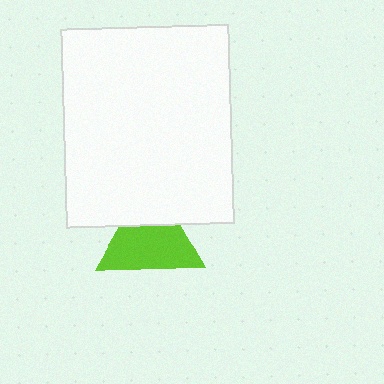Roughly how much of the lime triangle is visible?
Most of it is visible (roughly 68%).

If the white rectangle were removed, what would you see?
You would see the complete lime triangle.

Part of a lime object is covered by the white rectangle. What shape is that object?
It is a triangle.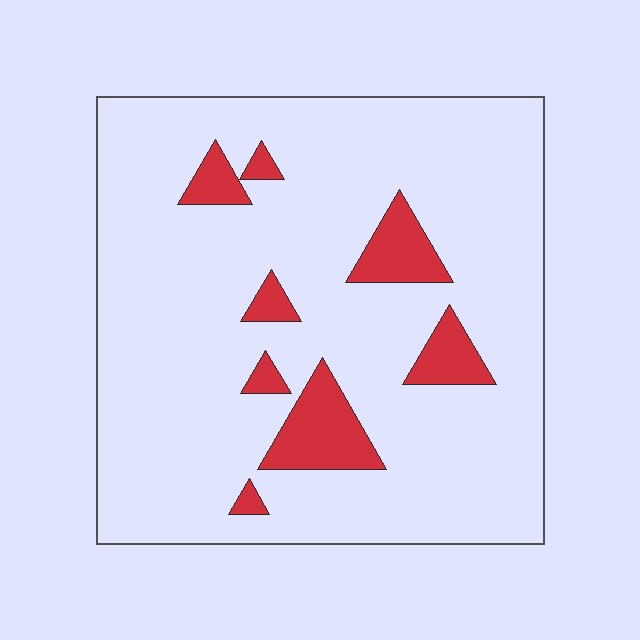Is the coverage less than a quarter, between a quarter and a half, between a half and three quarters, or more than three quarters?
Less than a quarter.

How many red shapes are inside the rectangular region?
8.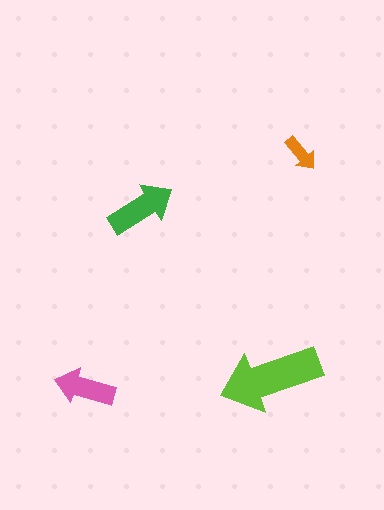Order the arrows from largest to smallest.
the lime one, the green one, the pink one, the orange one.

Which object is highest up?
The orange arrow is topmost.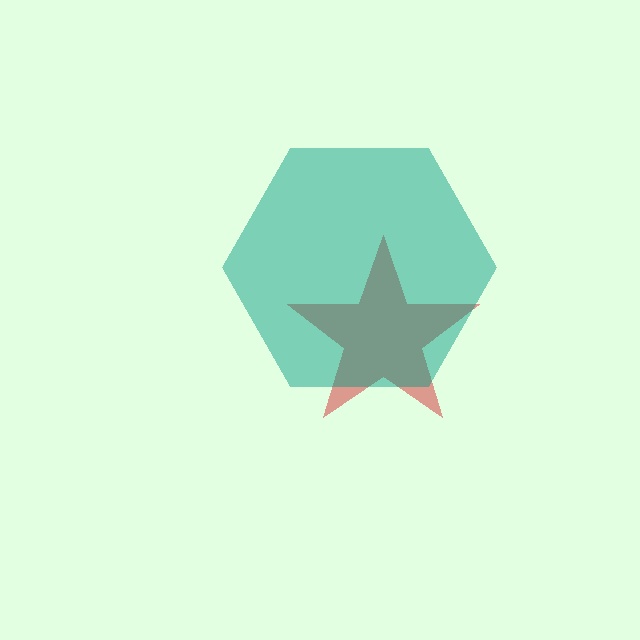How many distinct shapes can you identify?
There are 2 distinct shapes: a red star, a teal hexagon.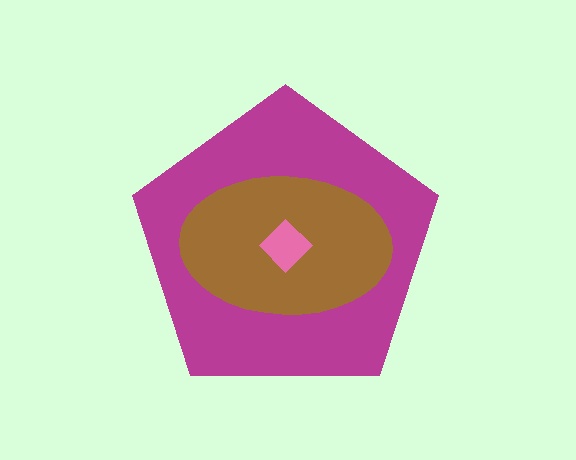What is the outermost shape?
The magenta pentagon.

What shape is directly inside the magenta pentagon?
The brown ellipse.